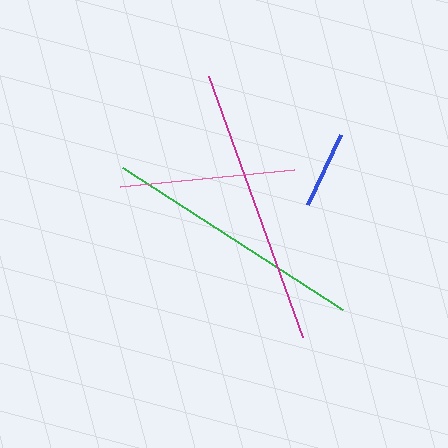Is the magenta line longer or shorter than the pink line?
The magenta line is longer than the pink line.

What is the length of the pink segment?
The pink segment is approximately 175 pixels long.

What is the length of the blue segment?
The blue segment is approximately 77 pixels long.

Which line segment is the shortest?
The blue line is the shortest at approximately 77 pixels.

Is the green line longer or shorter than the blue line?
The green line is longer than the blue line.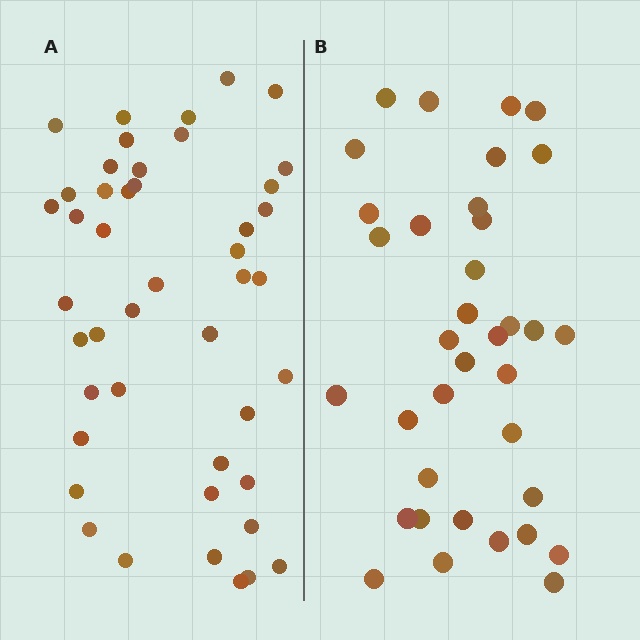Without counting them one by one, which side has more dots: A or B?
Region A (the left region) has more dots.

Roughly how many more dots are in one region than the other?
Region A has roughly 8 or so more dots than region B.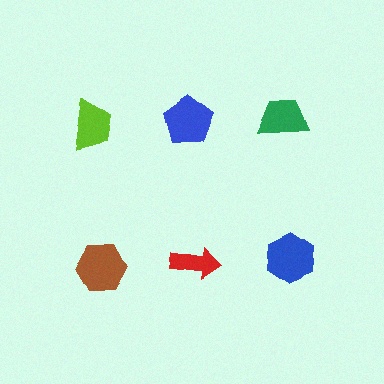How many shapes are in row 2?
3 shapes.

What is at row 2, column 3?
A blue hexagon.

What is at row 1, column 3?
A green trapezoid.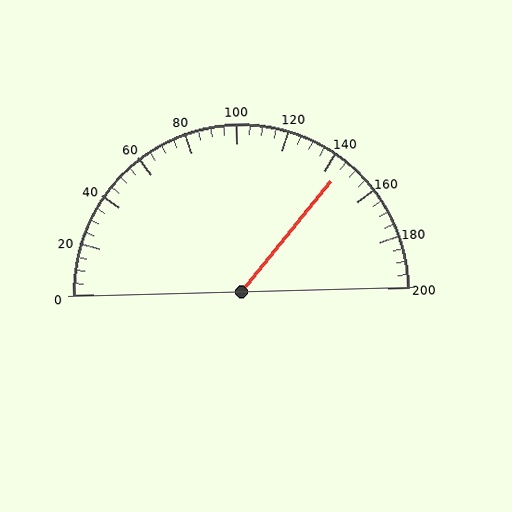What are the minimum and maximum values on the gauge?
The gauge ranges from 0 to 200.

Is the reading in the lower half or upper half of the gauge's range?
The reading is in the upper half of the range (0 to 200).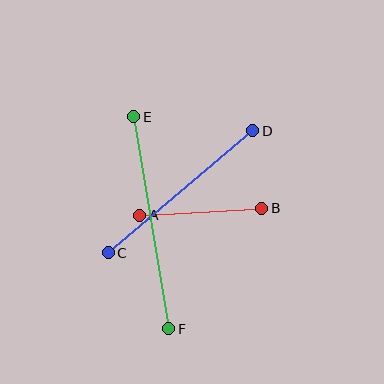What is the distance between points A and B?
The distance is approximately 123 pixels.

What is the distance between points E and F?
The distance is approximately 215 pixels.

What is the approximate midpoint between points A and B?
The midpoint is at approximately (201, 212) pixels.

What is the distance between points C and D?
The distance is approximately 189 pixels.